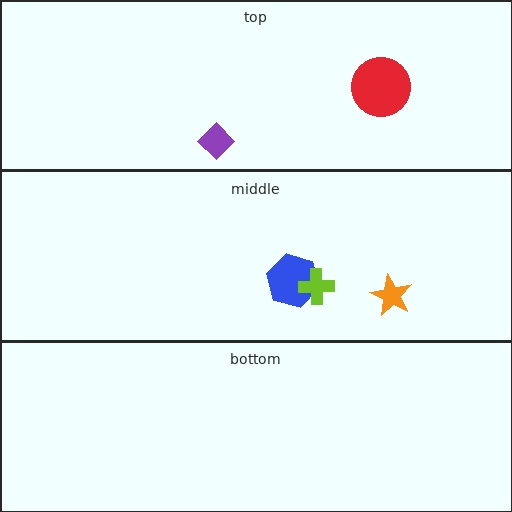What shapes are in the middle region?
The blue hexagon, the lime cross, the orange star.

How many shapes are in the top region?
2.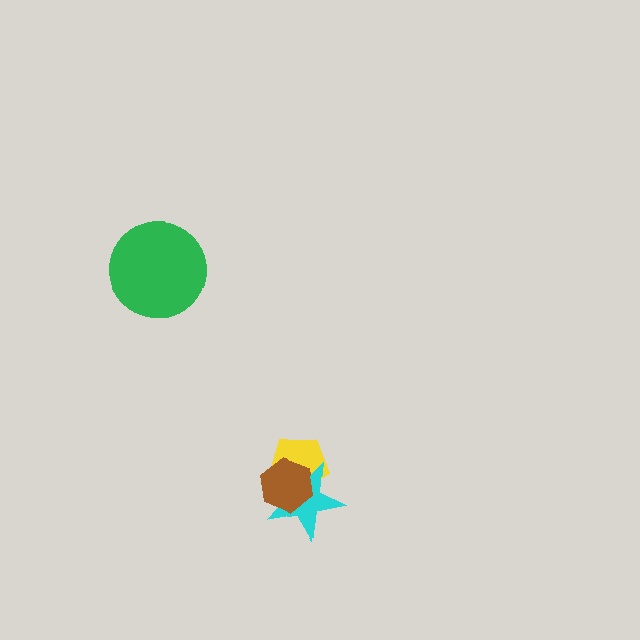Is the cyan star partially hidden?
Yes, it is partially covered by another shape.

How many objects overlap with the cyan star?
2 objects overlap with the cyan star.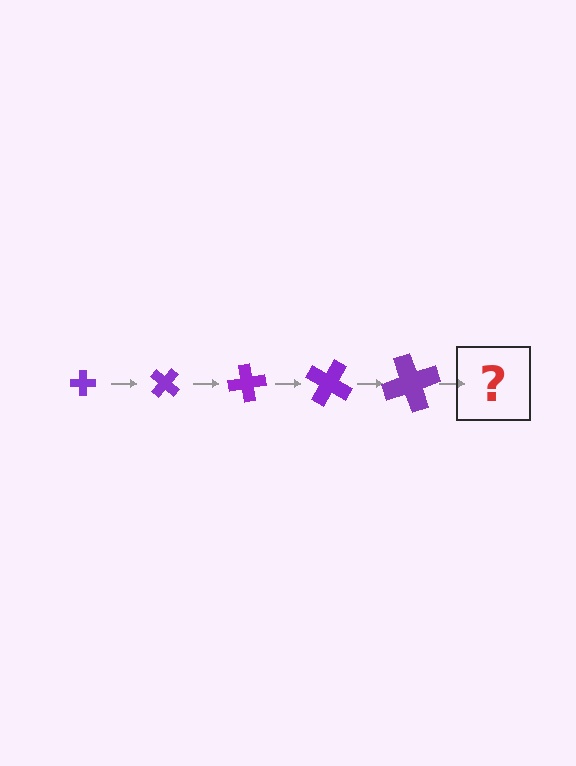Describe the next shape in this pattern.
It should be a cross, larger than the previous one and rotated 200 degrees from the start.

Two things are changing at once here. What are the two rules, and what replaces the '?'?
The two rules are that the cross grows larger each step and it rotates 40 degrees each step. The '?' should be a cross, larger than the previous one and rotated 200 degrees from the start.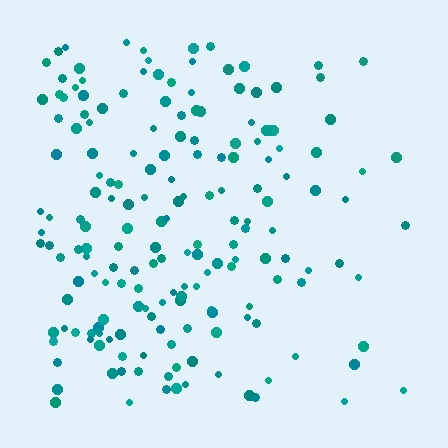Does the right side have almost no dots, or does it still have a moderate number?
Still a moderate number, just noticeably fewer than the left.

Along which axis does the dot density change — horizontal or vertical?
Horizontal.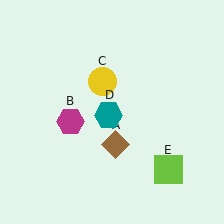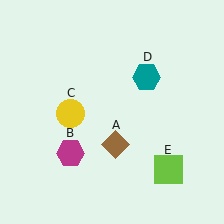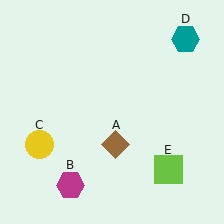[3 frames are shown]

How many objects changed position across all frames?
3 objects changed position: magenta hexagon (object B), yellow circle (object C), teal hexagon (object D).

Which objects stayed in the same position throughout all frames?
Brown diamond (object A) and lime square (object E) remained stationary.